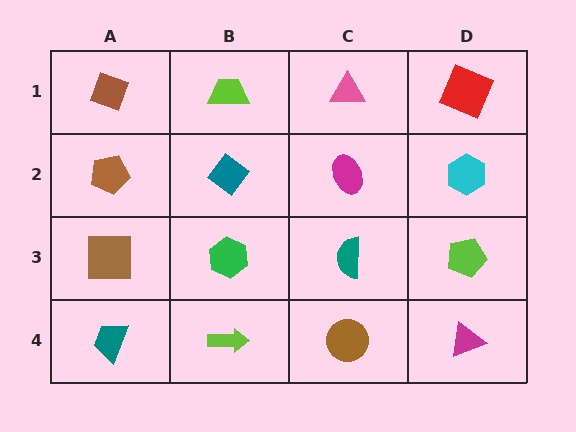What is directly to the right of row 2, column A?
A teal diamond.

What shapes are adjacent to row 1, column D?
A cyan hexagon (row 2, column D), a pink triangle (row 1, column C).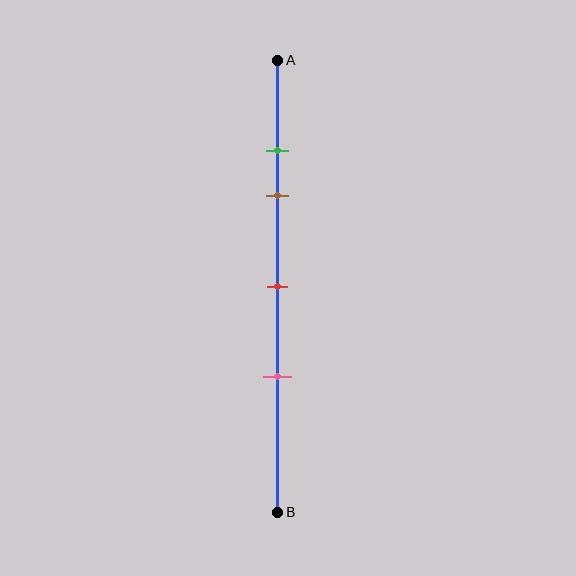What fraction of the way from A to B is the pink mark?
The pink mark is approximately 70% (0.7) of the way from A to B.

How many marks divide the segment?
There are 4 marks dividing the segment.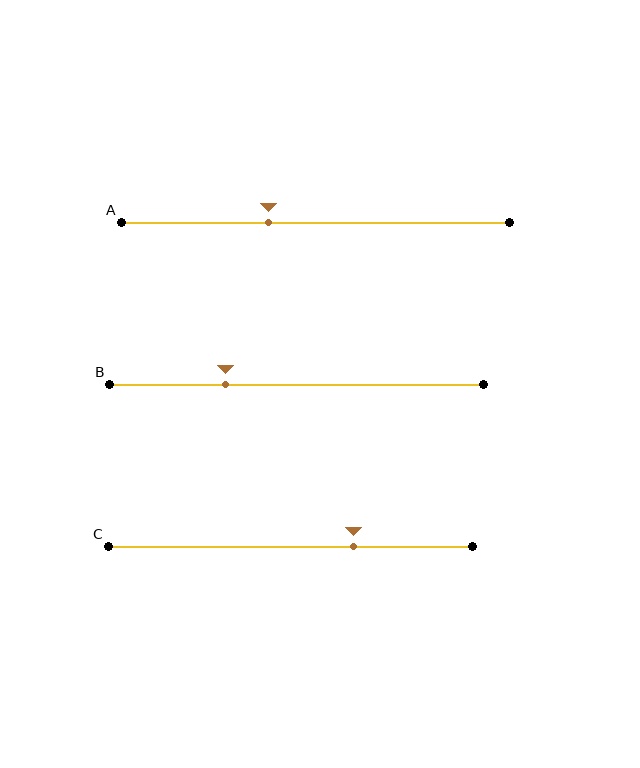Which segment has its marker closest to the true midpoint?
Segment A has its marker closest to the true midpoint.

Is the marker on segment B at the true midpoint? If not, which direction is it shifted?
No, the marker on segment B is shifted to the left by about 19% of the segment length.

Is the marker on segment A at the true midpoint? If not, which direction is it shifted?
No, the marker on segment A is shifted to the left by about 12% of the segment length.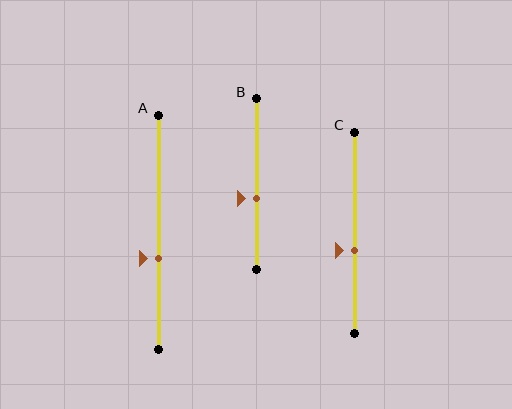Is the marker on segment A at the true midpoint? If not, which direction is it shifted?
No, the marker on segment A is shifted downward by about 11% of the segment length.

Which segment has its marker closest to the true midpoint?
Segment B has its marker closest to the true midpoint.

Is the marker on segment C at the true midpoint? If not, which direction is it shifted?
No, the marker on segment C is shifted downward by about 8% of the segment length.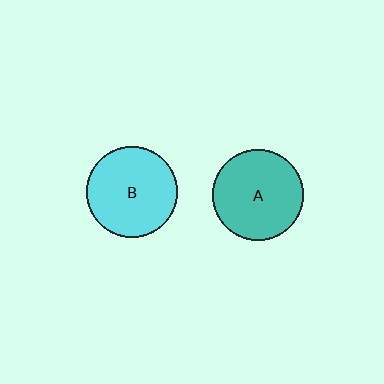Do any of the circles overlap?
No, none of the circles overlap.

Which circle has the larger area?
Circle A (teal).